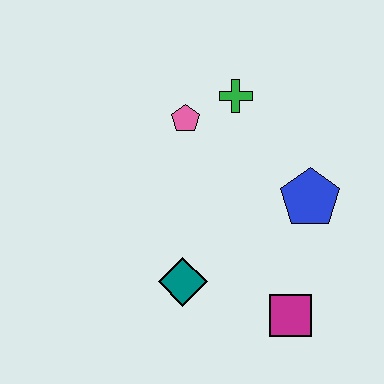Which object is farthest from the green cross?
The magenta square is farthest from the green cross.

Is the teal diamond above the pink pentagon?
No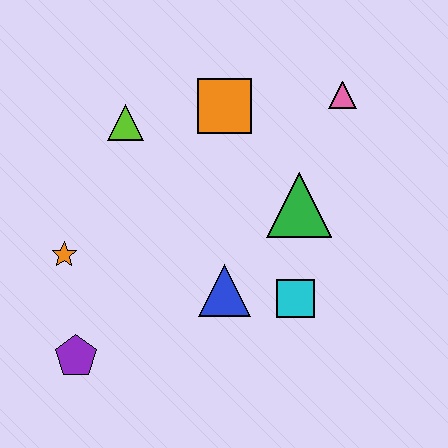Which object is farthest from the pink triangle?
The purple pentagon is farthest from the pink triangle.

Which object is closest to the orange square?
The lime triangle is closest to the orange square.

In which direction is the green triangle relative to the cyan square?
The green triangle is above the cyan square.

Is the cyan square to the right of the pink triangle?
No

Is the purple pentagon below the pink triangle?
Yes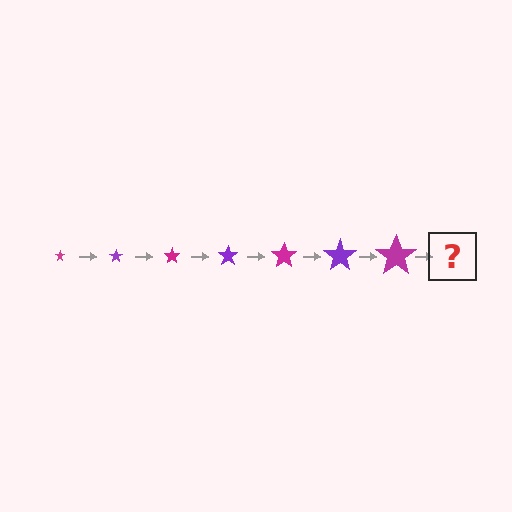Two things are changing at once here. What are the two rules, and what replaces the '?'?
The two rules are that the star grows larger each step and the color cycles through magenta and purple. The '?' should be a purple star, larger than the previous one.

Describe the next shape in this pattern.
It should be a purple star, larger than the previous one.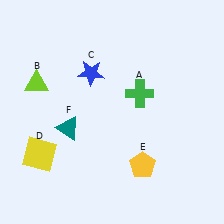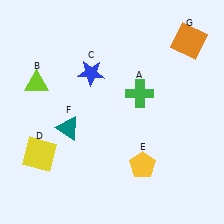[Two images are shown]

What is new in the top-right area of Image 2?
An orange square (G) was added in the top-right area of Image 2.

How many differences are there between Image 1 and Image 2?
There is 1 difference between the two images.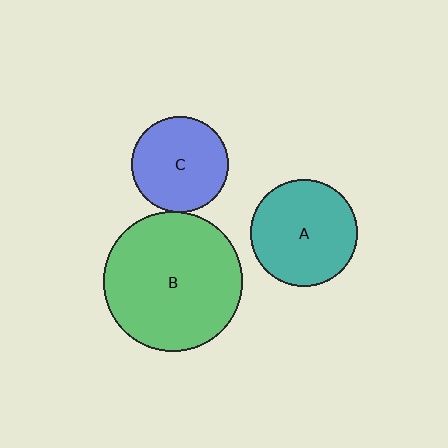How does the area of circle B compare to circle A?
Approximately 1.7 times.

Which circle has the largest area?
Circle B (green).